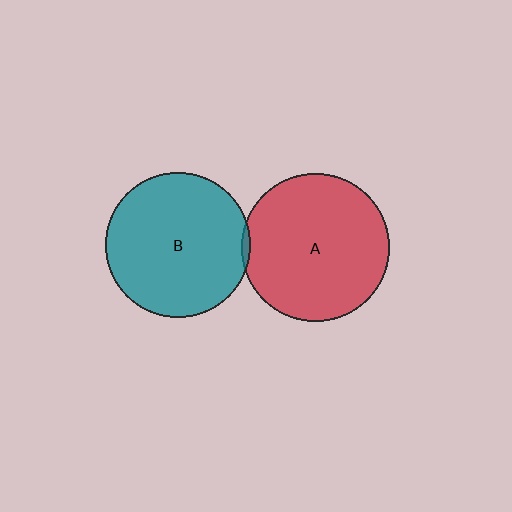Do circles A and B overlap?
Yes.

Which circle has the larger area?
Circle A (red).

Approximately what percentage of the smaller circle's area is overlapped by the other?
Approximately 5%.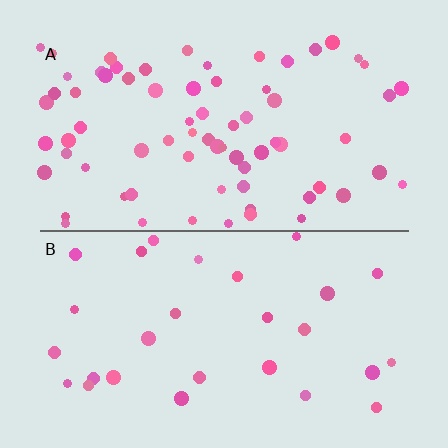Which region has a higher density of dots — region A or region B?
A (the top).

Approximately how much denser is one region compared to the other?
Approximately 2.6× — region A over region B.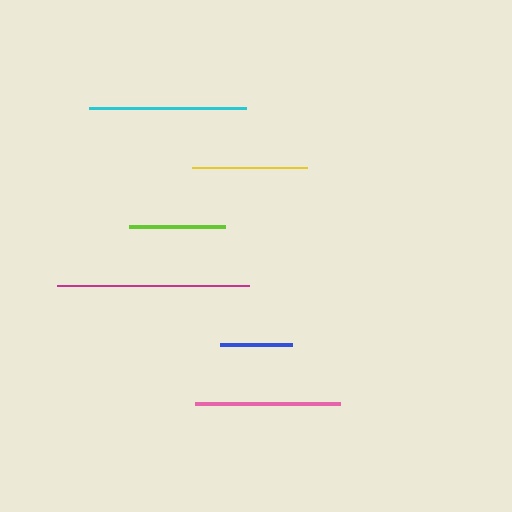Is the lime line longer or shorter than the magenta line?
The magenta line is longer than the lime line.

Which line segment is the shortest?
The blue line is the shortest at approximately 72 pixels.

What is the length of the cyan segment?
The cyan segment is approximately 156 pixels long.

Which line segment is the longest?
The magenta line is the longest at approximately 191 pixels.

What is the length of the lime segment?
The lime segment is approximately 96 pixels long.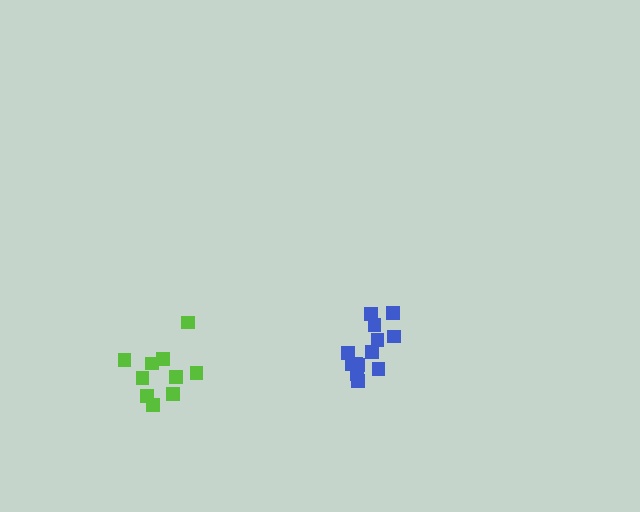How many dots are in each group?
Group 1: 10 dots, Group 2: 13 dots (23 total).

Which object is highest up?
The blue cluster is topmost.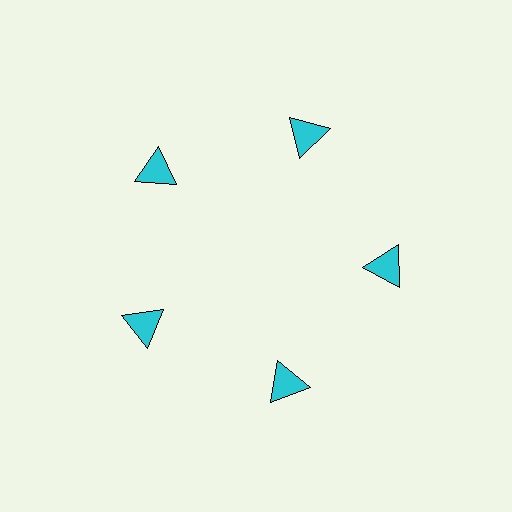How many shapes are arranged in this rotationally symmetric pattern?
There are 5 shapes, arranged in 5 groups of 1.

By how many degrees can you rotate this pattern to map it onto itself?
The pattern maps onto itself every 72 degrees of rotation.